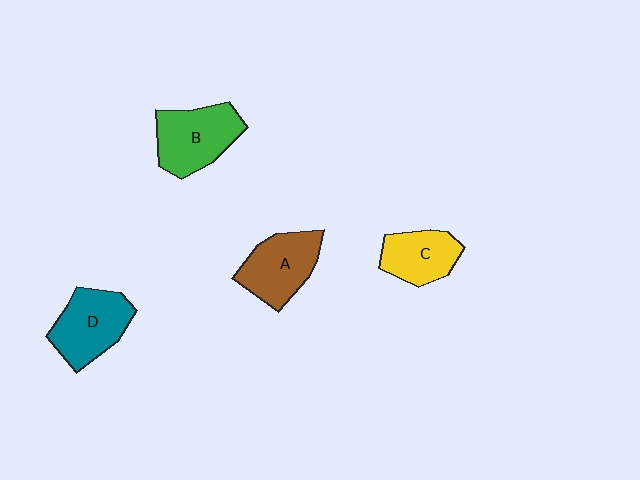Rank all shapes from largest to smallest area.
From largest to smallest: B (green), D (teal), A (brown), C (yellow).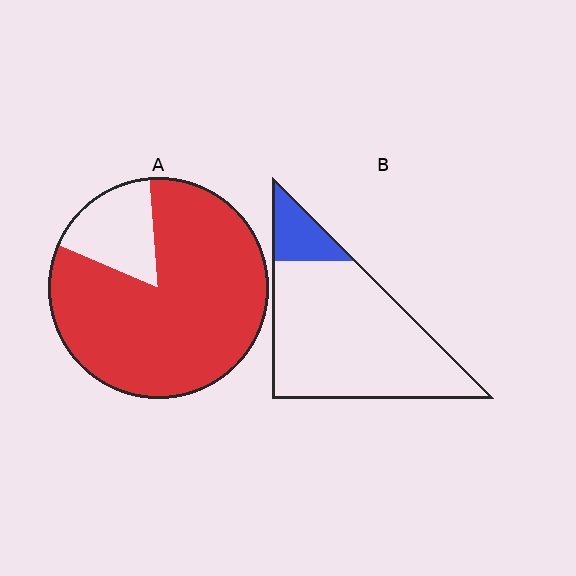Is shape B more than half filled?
No.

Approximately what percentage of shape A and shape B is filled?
A is approximately 85% and B is approximately 15%.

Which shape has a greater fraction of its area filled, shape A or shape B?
Shape A.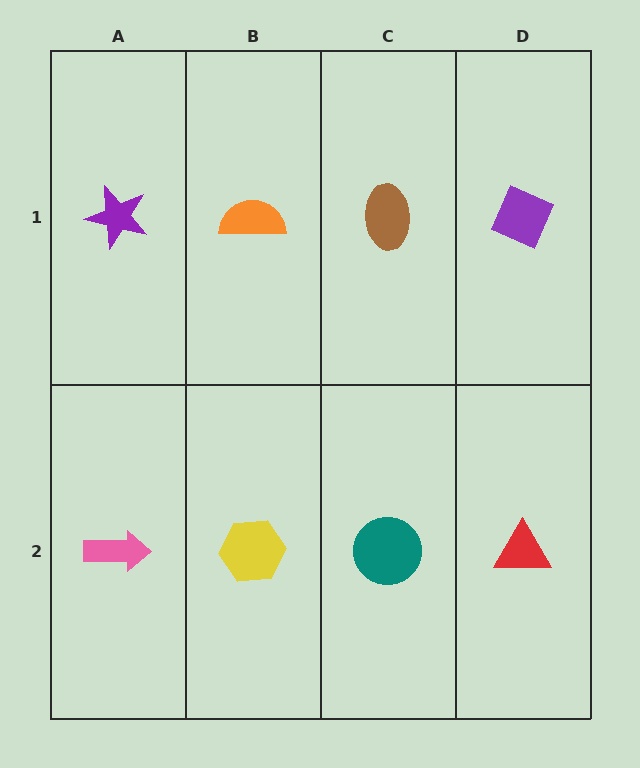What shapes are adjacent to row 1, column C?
A teal circle (row 2, column C), an orange semicircle (row 1, column B), a purple diamond (row 1, column D).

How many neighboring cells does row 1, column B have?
3.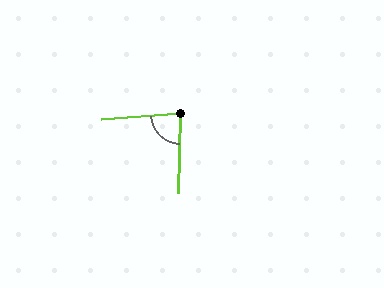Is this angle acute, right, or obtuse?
It is acute.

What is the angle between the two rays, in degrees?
Approximately 84 degrees.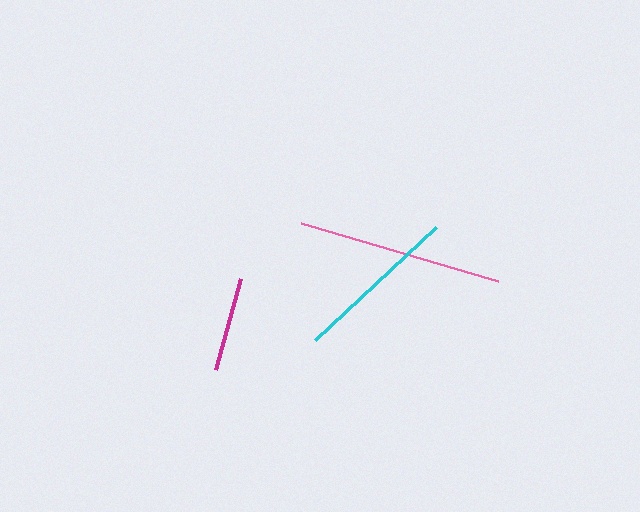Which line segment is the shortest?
The magenta line is the shortest at approximately 95 pixels.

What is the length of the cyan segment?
The cyan segment is approximately 166 pixels long.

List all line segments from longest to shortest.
From longest to shortest: pink, cyan, magenta.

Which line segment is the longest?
The pink line is the longest at approximately 205 pixels.